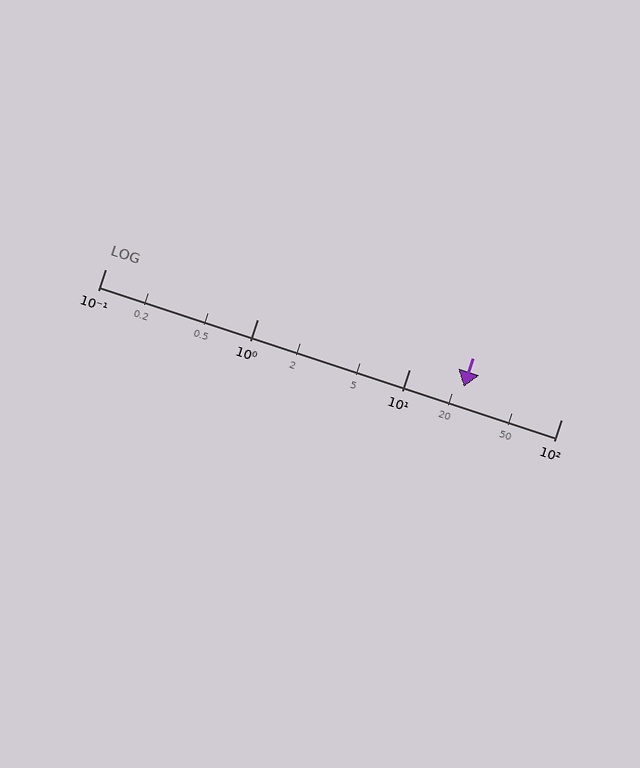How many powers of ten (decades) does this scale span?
The scale spans 3 decades, from 0.1 to 100.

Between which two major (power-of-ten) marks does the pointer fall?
The pointer is between 10 and 100.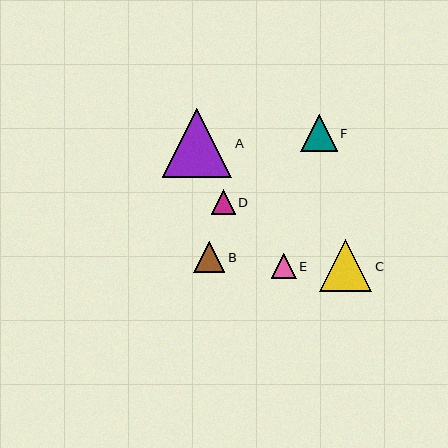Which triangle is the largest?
Triangle A is the largest with a size of approximately 69 pixels.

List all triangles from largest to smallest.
From largest to smallest: A, C, F, B, E, D.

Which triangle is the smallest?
Triangle D is the smallest with a size of approximately 24 pixels.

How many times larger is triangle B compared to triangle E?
Triangle B is approximately 1.2 times the size of triangle E.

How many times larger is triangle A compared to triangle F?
Triangle A is approximately 1.9 times the size of triangle F.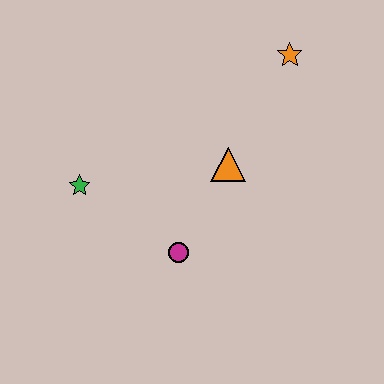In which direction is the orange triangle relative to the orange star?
The orange triangle is below the orange star.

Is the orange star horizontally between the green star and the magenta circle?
No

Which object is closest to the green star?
The magenta circle is closest to the green star.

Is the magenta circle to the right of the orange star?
No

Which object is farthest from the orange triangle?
The green star is farthest from the orange triangle.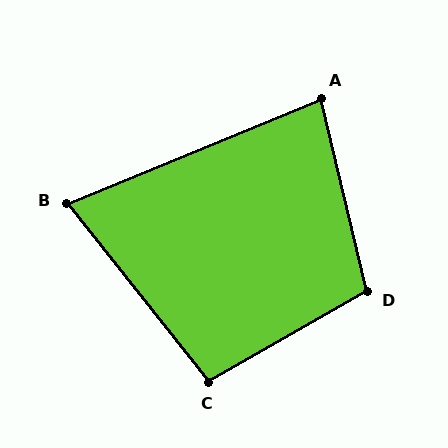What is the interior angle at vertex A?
Approximately 81 degrees (acute).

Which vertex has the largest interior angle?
D, at approximately 106 degrees.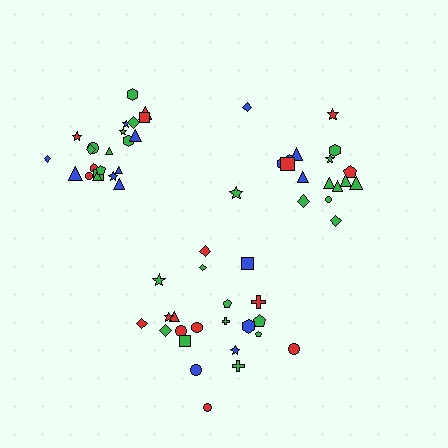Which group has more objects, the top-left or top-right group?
The top-left group.